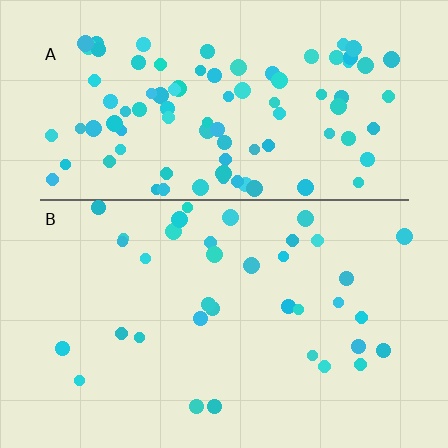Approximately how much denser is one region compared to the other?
Approximately 2.6× — region A over region B.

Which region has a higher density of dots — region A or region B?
A (the top).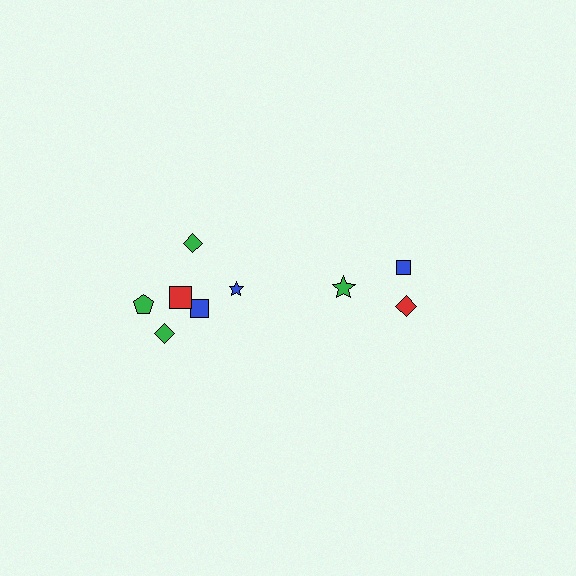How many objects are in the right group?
There are 4 objects.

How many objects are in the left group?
There are 6 objects.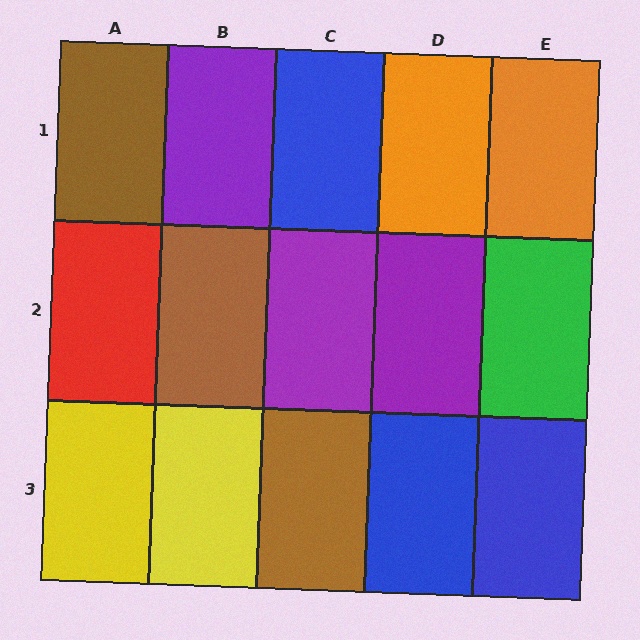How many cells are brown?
3 cells are brown.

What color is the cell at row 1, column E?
Orange.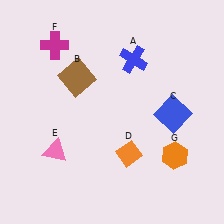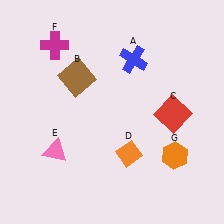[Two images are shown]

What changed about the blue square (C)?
In Image 1, C is blue. In Image 2, it changed to red.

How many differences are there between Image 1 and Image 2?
There is 1 difference between the two images.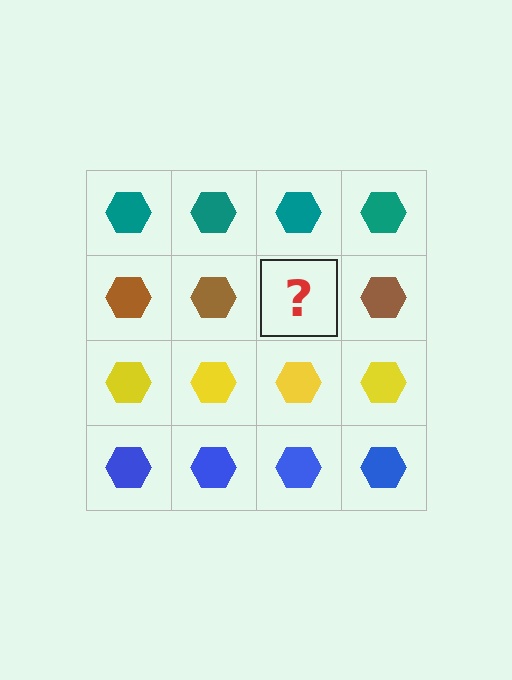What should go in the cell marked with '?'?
The missing cell should contain a brown hexagon.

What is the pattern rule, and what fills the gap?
The rule is that each row has a consistent color. The gap should be filled with a brown hexagon.